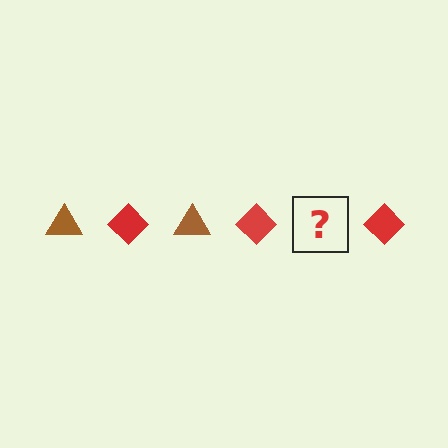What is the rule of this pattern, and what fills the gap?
The rule is that the pattern alternates between brown triangle and red diamond. The gap should be filled with a brown triangle.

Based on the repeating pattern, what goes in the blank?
The blank should be a brown triangle.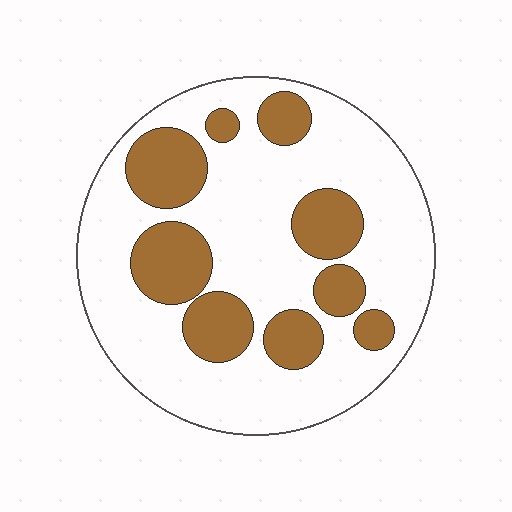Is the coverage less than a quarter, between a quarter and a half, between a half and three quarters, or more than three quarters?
Between a quarter and a half.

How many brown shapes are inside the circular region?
9.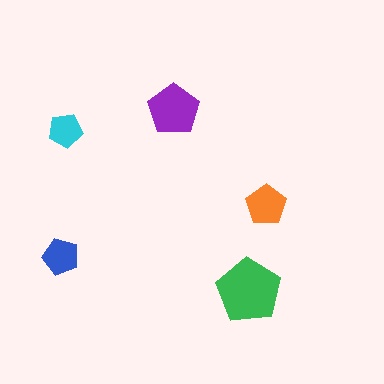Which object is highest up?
The purple pentagon is topmost.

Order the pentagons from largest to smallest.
the green one, the purple one, the orange one, the blue one, the cyan one.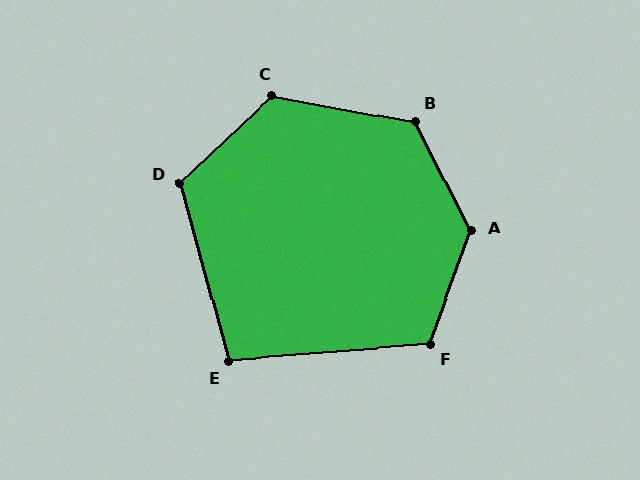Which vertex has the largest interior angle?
A, at approximately 133 degrees.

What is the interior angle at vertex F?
Approximately 115 degrees (obtuse).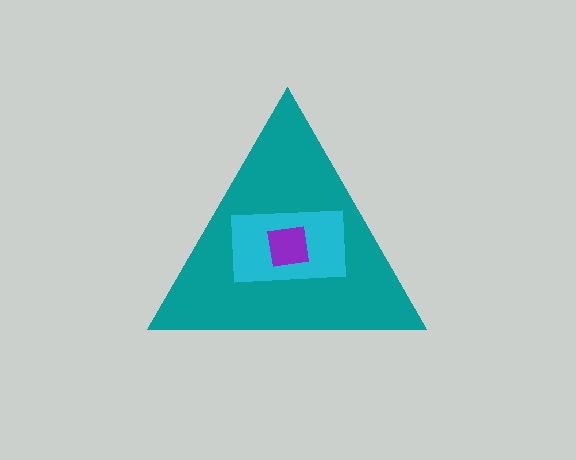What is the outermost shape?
The teal triangle.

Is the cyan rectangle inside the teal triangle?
Yes.